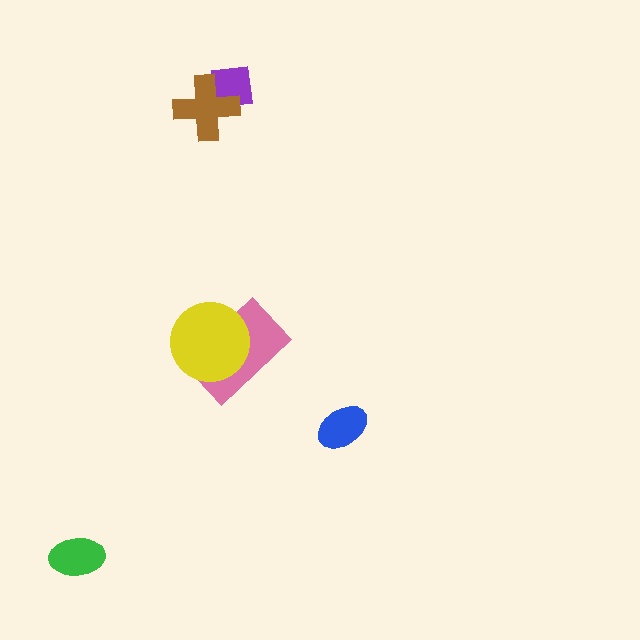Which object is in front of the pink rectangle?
The yellow circle is in front of the pink rectangle.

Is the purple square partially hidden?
Yes, it is partially covered by another shape.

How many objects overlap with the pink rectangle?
1 object overlaps with the pink rectangle.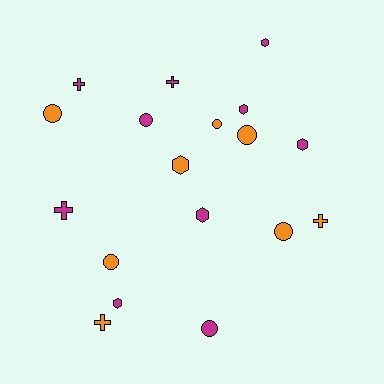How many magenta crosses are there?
There are 3 magenta crosses.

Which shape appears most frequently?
Circle, with 7 objects.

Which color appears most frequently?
Magenta, with 10 objects.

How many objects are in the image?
There are 18 objects.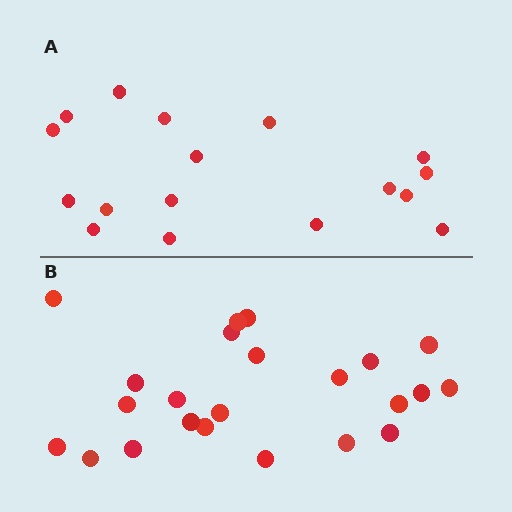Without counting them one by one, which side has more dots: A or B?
Region B (the bottom region) has more dots.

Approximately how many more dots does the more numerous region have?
Region B has about 6 more dots than region A.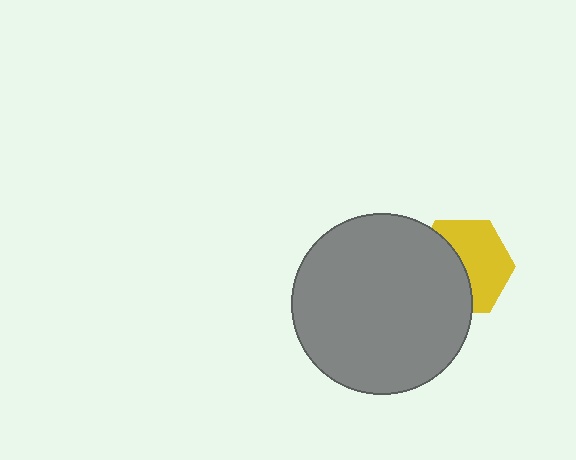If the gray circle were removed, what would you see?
You would see the complete yellow hexagon.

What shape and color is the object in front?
The object in front is a gray circle.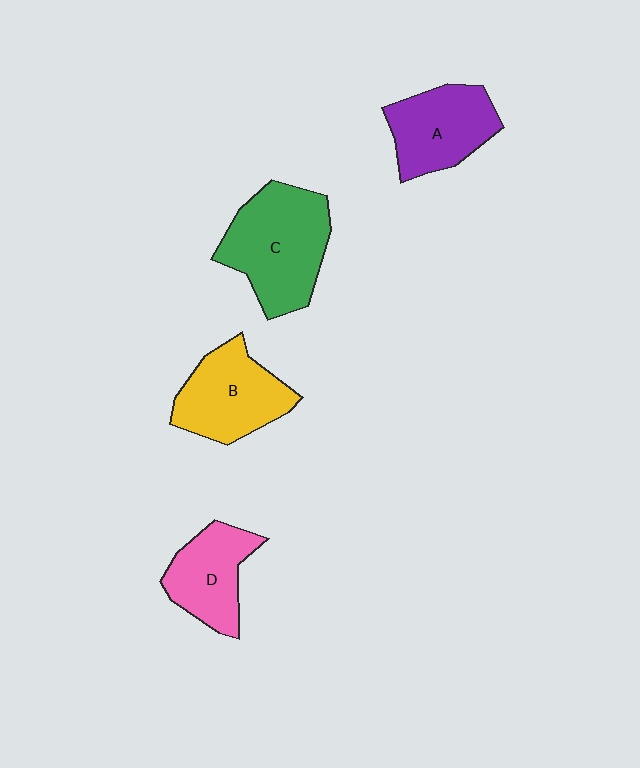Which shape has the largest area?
Shape C (green).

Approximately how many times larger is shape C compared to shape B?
Approximately 1.3 times.